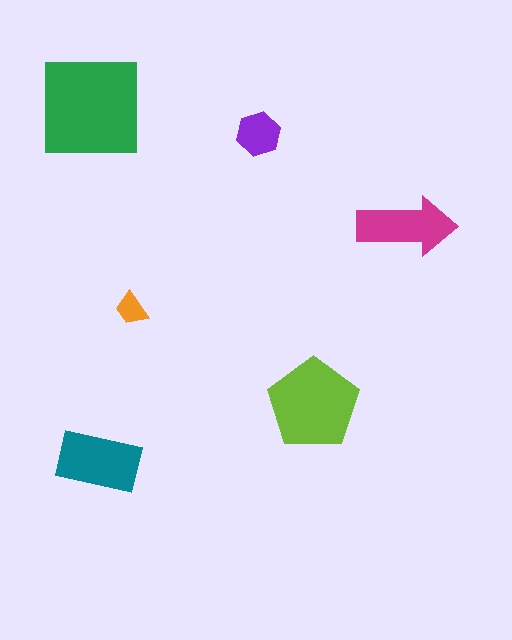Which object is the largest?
The green square.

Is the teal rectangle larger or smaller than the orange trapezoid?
Larger.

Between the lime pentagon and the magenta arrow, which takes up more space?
The lime pentagon.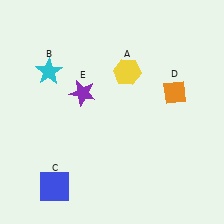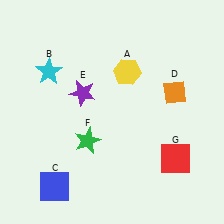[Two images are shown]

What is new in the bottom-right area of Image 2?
A red square (G) was added in the bottom-right area of Image 2.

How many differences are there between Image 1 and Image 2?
There are 2 differences between the two images.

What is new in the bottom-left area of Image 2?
A green star (F) was added in the bottom-left area of Image 2.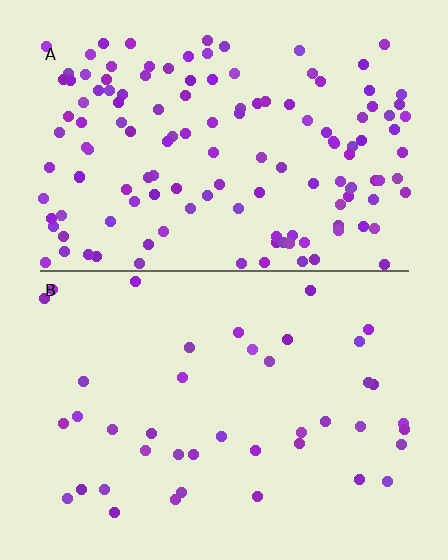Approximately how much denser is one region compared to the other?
Approximately 3.3× — region A over region B.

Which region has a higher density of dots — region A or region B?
A (the top).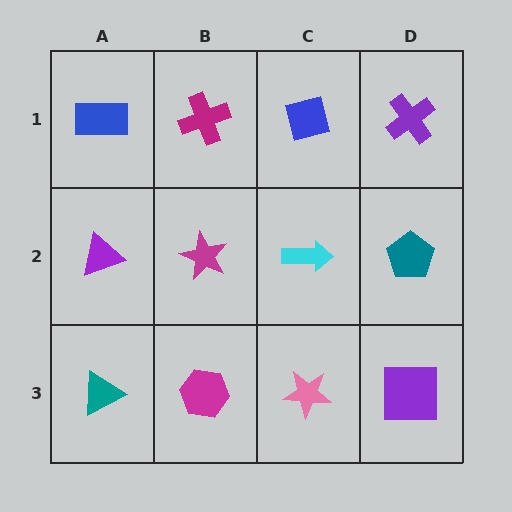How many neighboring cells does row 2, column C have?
4.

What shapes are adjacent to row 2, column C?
A blue square (row 1, column C), a pink star (row 3, column C), a magenta star (row 2, column B), a teal pentagon (row 2, column D).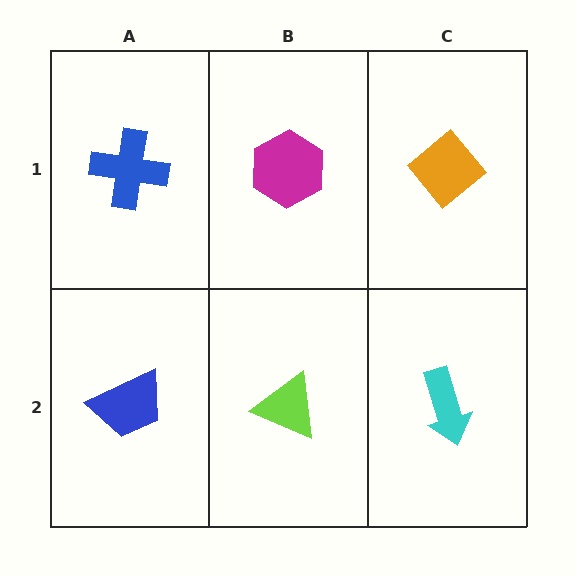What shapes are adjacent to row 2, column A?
A blue cross (row 1, column A), a lime triangle (row 2, column B).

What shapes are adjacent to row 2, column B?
A magenta hexagon (row 1, column B), a blue trapezoid (row 2, column A), a cyan arrow (row 2, column C).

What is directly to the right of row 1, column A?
A magenta hexagon.